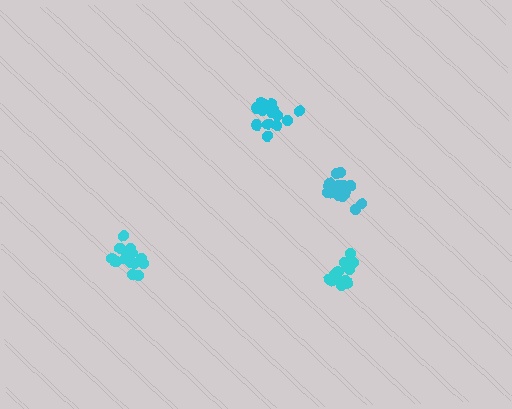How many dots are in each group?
Group 1: 16 dots, Group 2: 17 dots, Group 3: 15 dots, Group 4: 17 dots (65 total).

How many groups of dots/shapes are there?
There are 4 groups.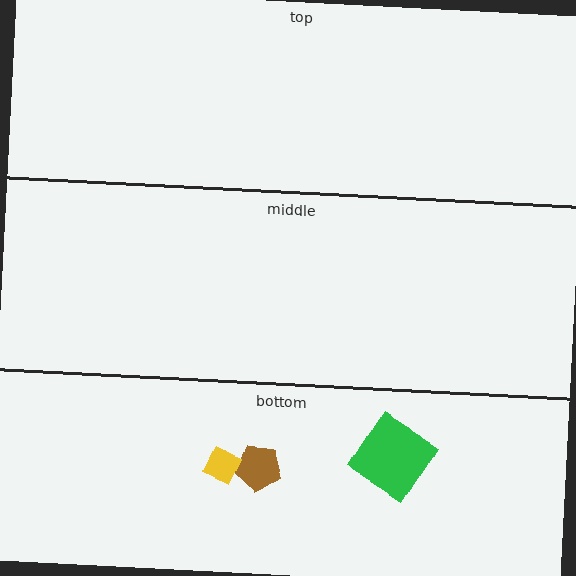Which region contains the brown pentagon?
The bottom region.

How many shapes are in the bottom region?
3.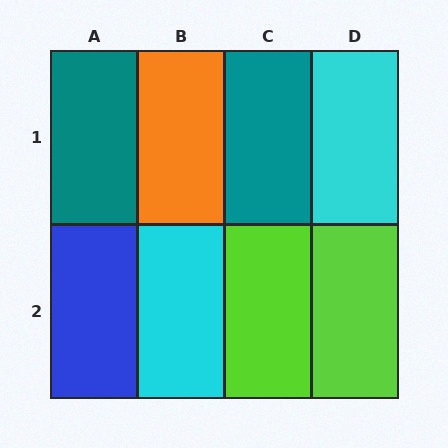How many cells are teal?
2 cells are teal.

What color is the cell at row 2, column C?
Lime.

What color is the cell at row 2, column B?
Cyan.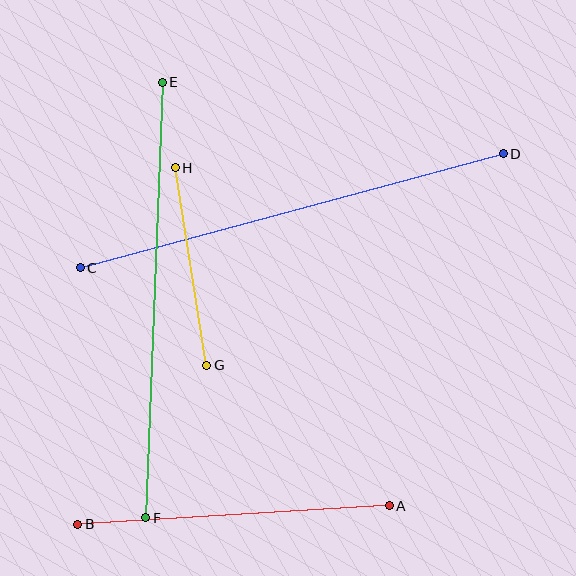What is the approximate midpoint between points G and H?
The midpoint is at approximately (191, 266) pixels.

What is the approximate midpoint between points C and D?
The midpoint is at approximately (292, 211) pixels.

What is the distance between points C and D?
The distance is approximately 438 pixels.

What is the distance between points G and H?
The distance is approximately 200 pixels.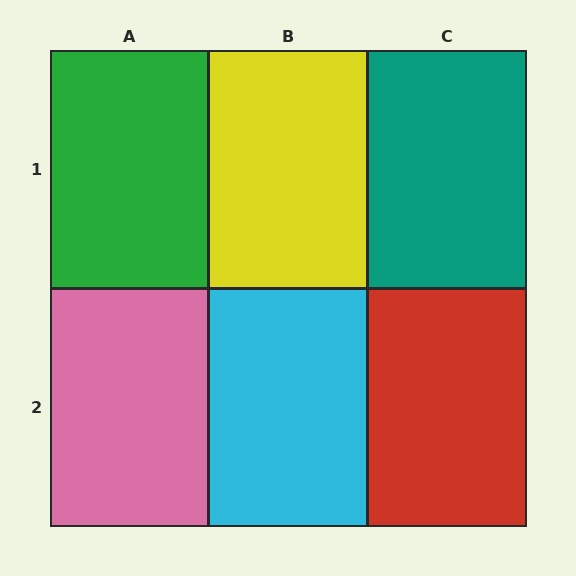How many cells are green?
1 cell is green.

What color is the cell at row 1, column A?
Green.